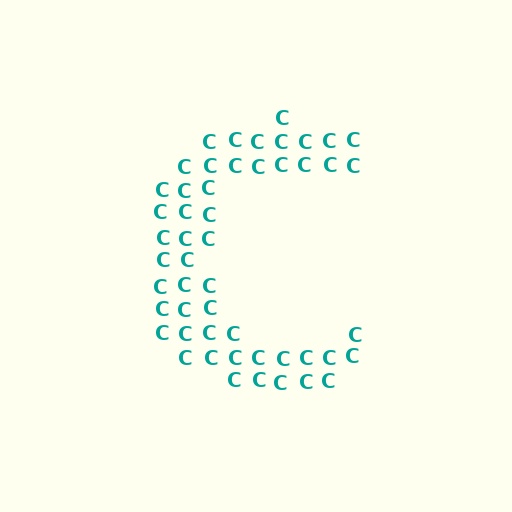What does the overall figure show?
The overall figure shows the letter C.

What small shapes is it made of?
It is made of small letter C's.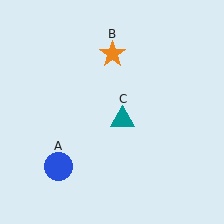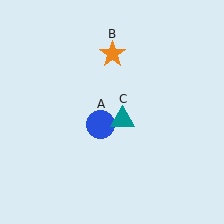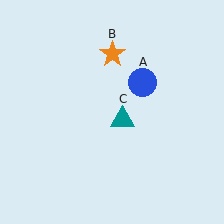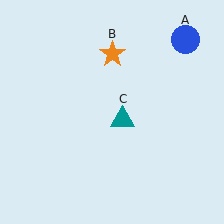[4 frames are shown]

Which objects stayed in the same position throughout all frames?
Orange star (object B) and teal triangle (object C) remained stationary.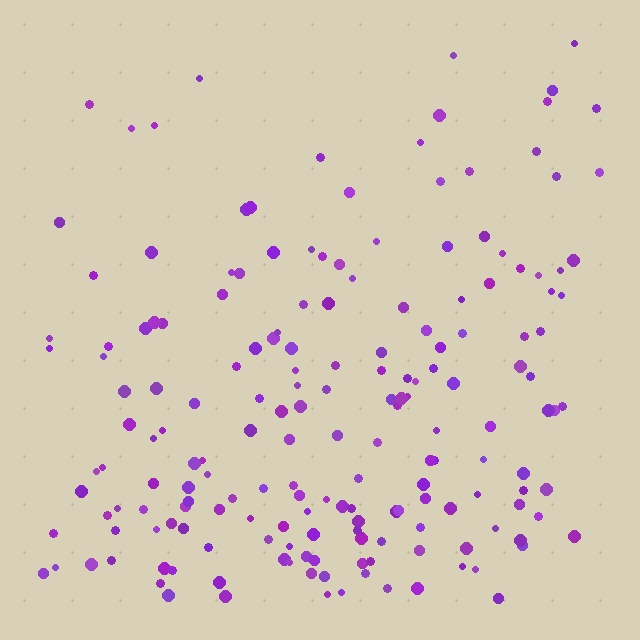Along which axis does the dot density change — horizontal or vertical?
Vertical.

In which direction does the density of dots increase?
From top to bottom, with the bottom side densest.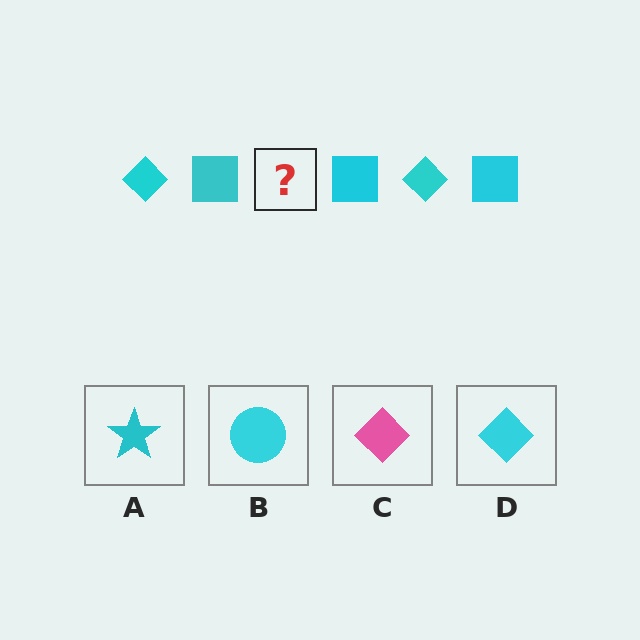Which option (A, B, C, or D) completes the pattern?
D.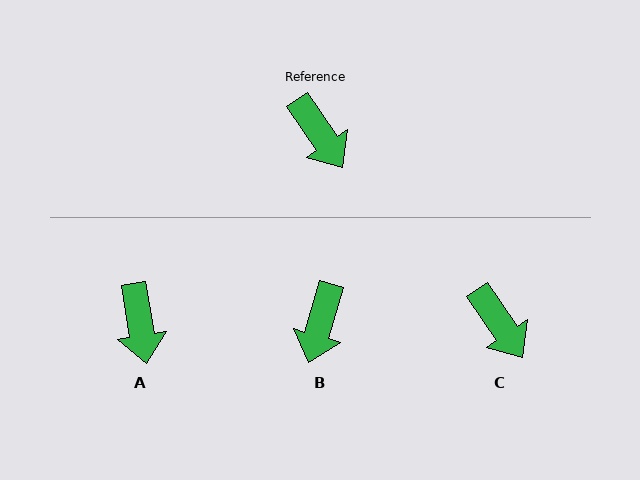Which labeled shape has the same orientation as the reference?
C.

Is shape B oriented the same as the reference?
No, it is off by about 50 degrees.